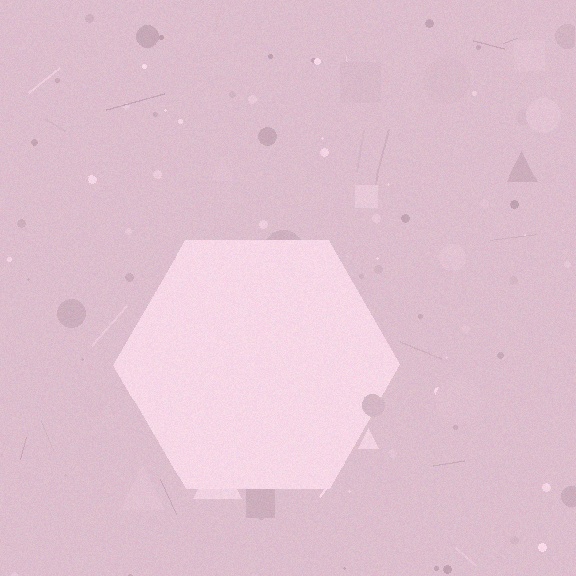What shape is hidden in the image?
A hexagon is hidden in the image.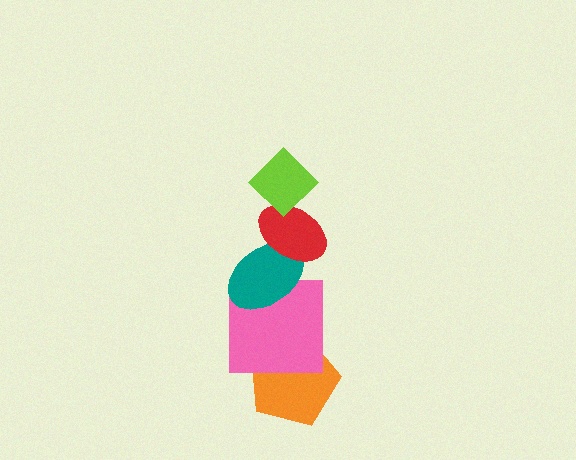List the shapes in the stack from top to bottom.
From top to bottom: the lime diamond, the red ellipse, the teal ellipse, the pink square, the orange pentagon.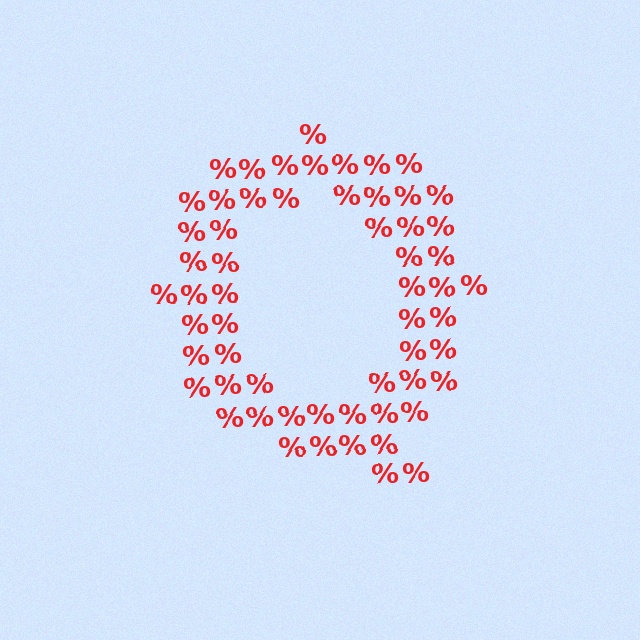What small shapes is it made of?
It is made of small percent signs.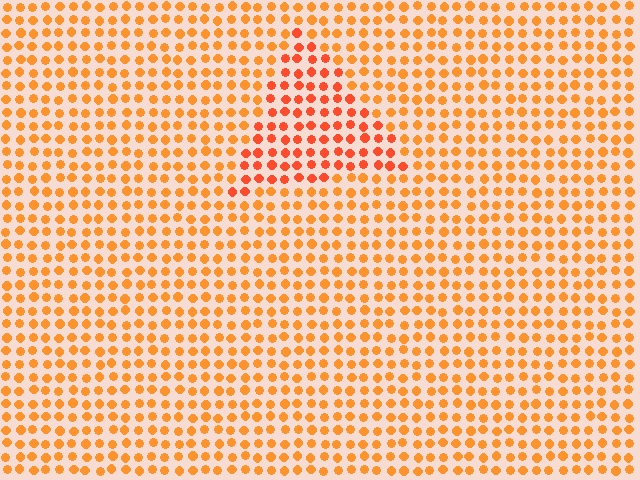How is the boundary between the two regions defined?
The boundary is defined purely by a slight shift in hue (about 21 degrees). Spacing, size, and orientation are identical on both sides.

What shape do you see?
I see a triangle.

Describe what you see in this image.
The image is filled with small orange elements in a uniform arrangement. A triangle-shaped region is visible where the elements are tinted to a slightly different hue, forming a subtle color boundary.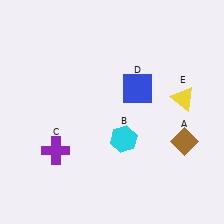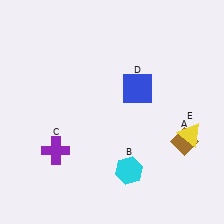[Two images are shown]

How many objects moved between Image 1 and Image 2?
2 objects moved between the two images.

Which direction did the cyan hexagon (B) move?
The cyan hexagon (B) moved down.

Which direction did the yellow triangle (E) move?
The yellow triangle (E) moved down.